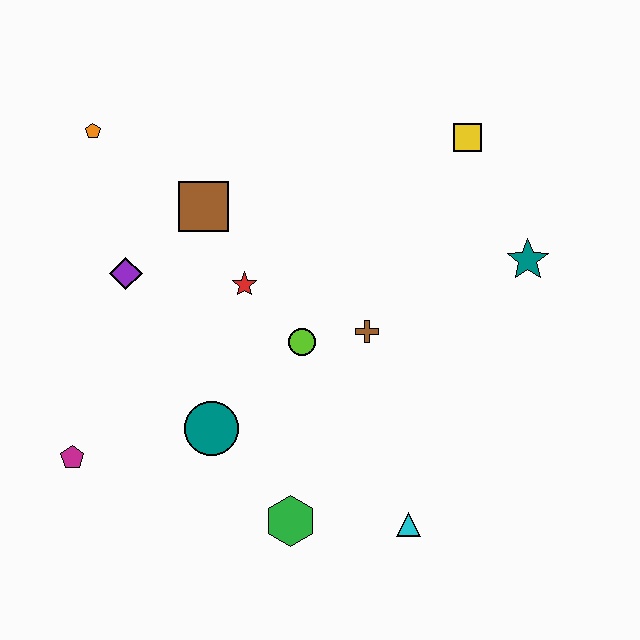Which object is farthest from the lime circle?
The orange pentagon is farthest from the lime circle.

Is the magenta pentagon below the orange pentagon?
Yes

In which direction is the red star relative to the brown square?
The red star is below the brown square.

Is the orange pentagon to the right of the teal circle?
No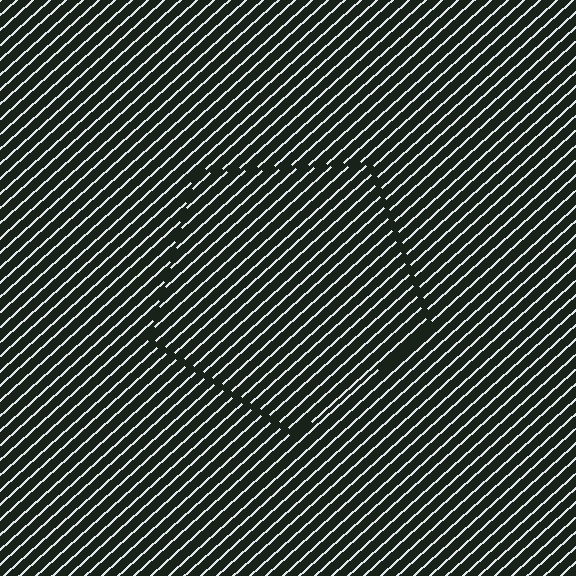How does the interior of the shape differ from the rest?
The interior of the shape contains the same grating, shifted by half a period — the contour is defined by the phase discontinuity where line-ends from the inner and outer gratings abut.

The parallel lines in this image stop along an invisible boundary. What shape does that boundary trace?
An illusory pentagon. The interior of the shape contains the same grating, shifted by half a period — the contour is defined by the phase discontinuity where line-ends from the inner and outer gratings abut.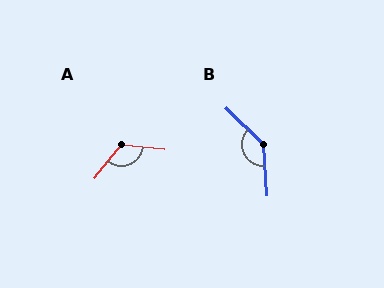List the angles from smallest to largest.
A (122°), B (139°).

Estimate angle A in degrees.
Approximately 122 degrees.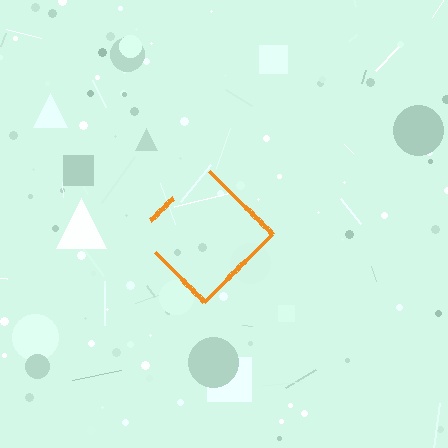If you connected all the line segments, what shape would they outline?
They would outline a diamond.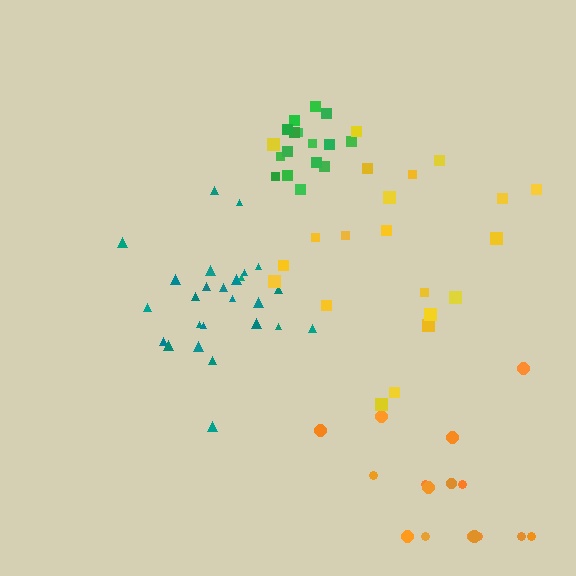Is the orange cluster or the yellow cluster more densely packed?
Orange.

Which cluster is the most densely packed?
Green.